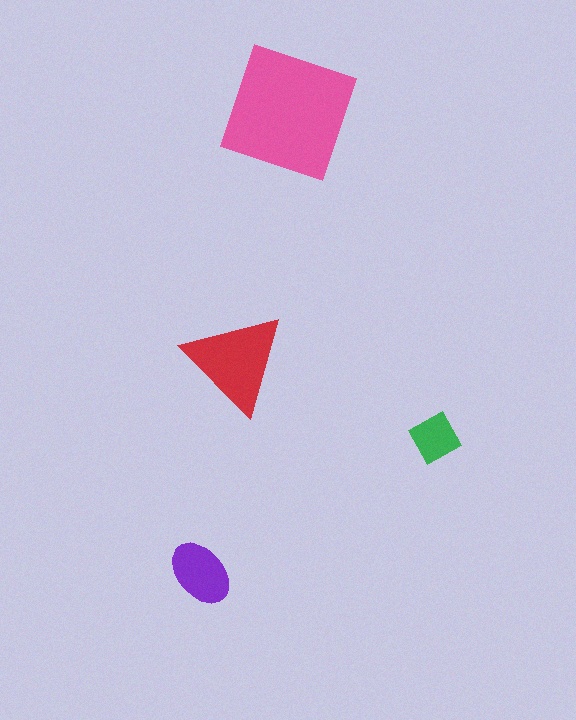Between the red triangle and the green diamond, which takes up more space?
The red triangle.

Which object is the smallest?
The green diamond.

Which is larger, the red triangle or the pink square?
The pink square.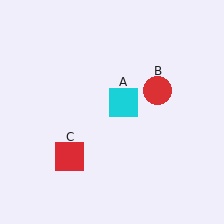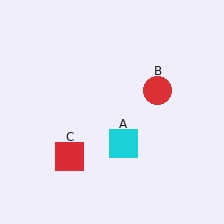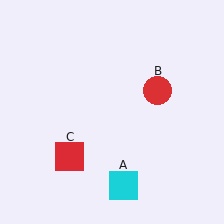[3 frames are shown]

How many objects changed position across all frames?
1 object changed position: cyan square (object A).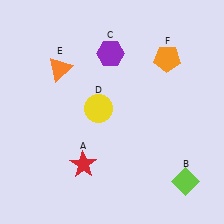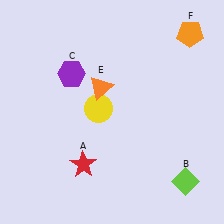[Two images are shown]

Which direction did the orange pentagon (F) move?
The orange pentagon (F) moved up.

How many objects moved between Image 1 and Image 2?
3 objects moved between the two images.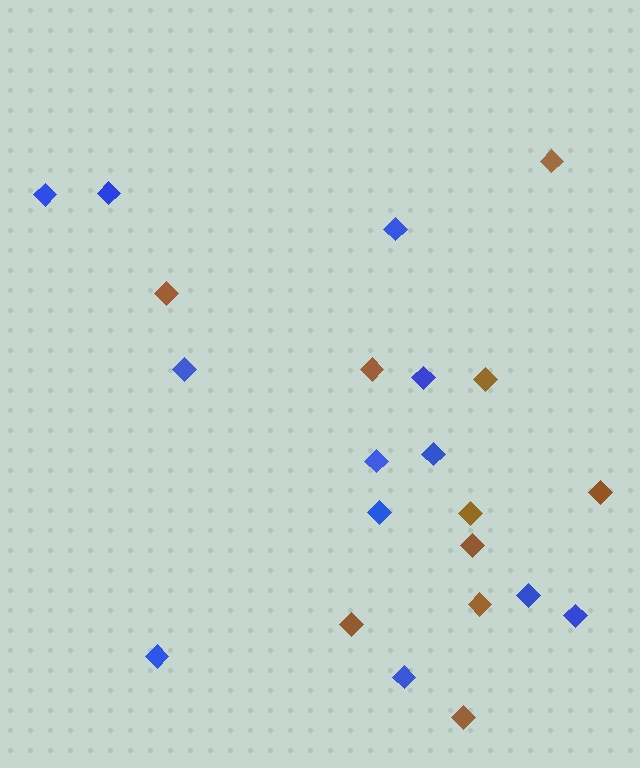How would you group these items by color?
There are 2 groups: one group of blue diamonds (12) and one group of brown diamonds (10).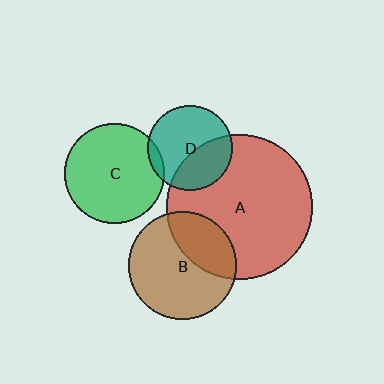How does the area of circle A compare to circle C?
Approximately 2.1 times.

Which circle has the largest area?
Circle A (red).